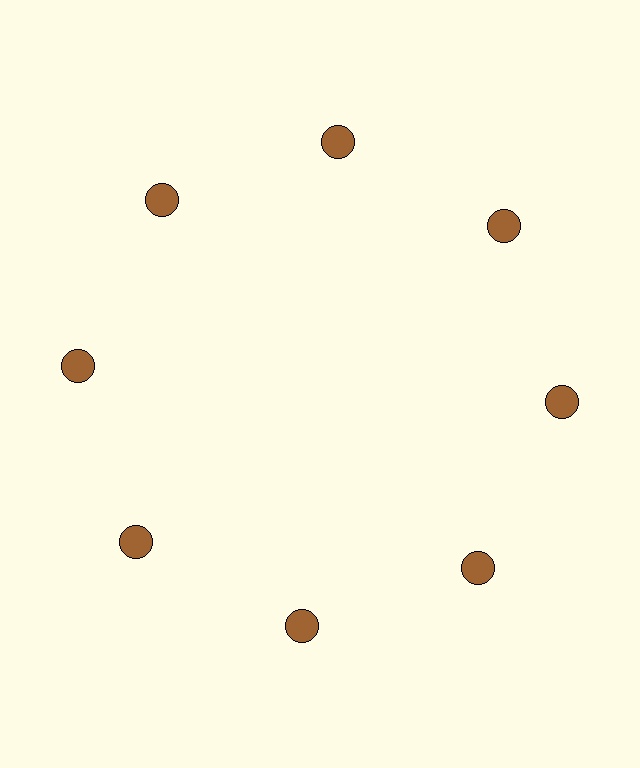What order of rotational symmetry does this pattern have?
This pattern has 8-fold rotational symmetry.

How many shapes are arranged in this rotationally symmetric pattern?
There are 8 shapes, arranged in 8 groups of 1.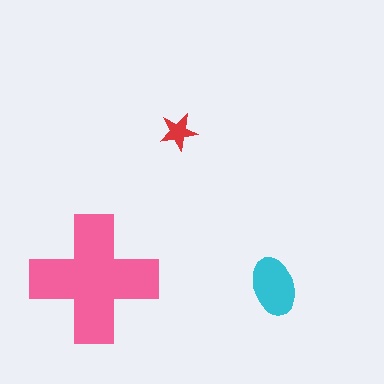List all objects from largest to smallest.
The pink cross, the cyan ellipse, the red star.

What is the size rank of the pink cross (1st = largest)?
1st.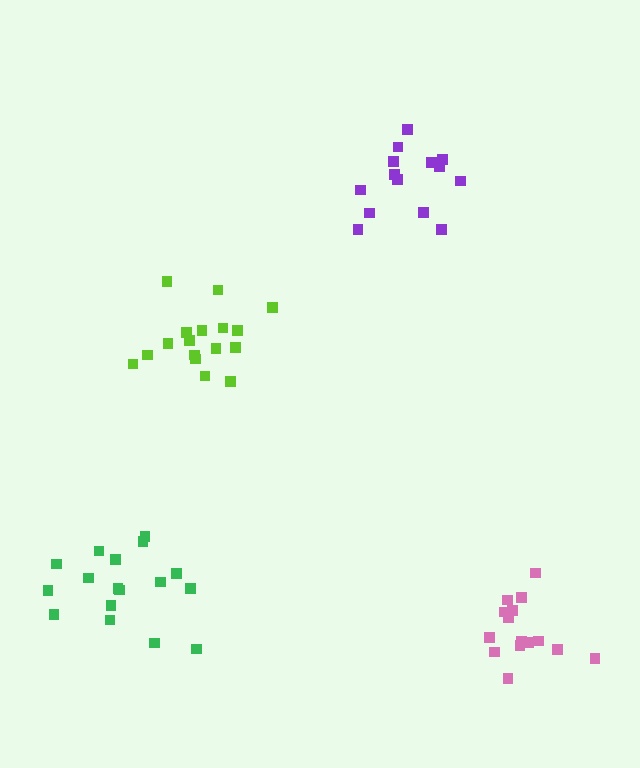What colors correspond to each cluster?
The clusters are colored: green, pink, lime, purple.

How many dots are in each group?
Group 1: 17 dots, Group 2: 15 dots, Group 3: 17 dots, Group 4: 14 dots (63 total).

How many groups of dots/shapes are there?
There are 4 groups.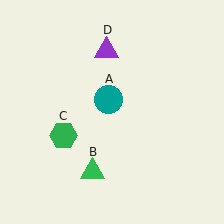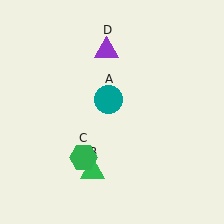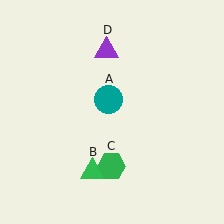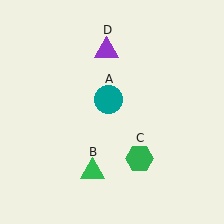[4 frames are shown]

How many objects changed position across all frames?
1 object changed position: green hexagon (object C).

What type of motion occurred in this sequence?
The green hexagon (object C) rotated counterclockwise around the center of the scene.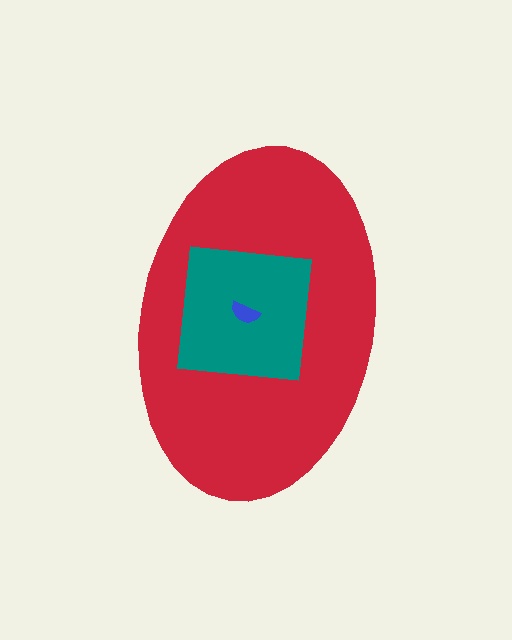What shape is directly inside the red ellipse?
The teal square.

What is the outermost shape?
The red ellipse.